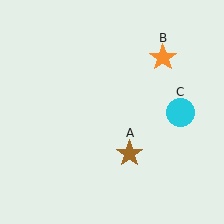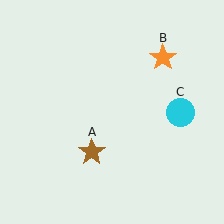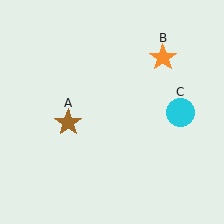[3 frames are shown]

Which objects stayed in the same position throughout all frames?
Orange star (object B) and cyan circle (object C) remained stationary.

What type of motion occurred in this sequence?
The brown star (object A) rotated clockwise around the center of the scene.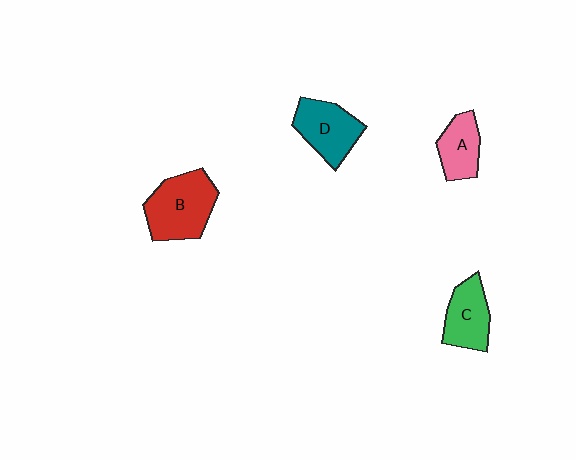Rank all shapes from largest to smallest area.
From largest to smallest: B (red), D (teal), C (green), A (pink).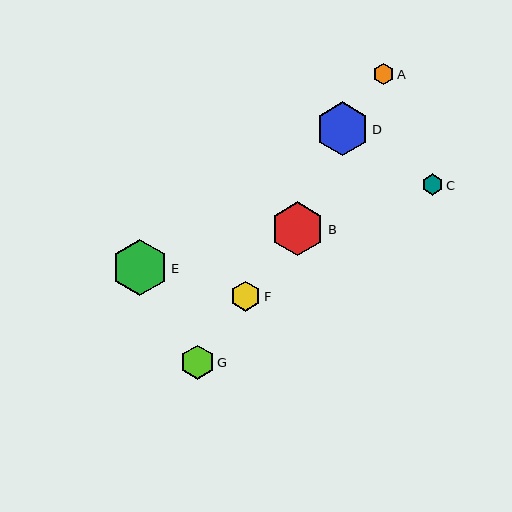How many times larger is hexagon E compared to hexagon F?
Hexagon E is approximately 1.9 times the size of hexagon F.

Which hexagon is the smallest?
Hexagon A is the smallest with a size of approximately 21 pixels.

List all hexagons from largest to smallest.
From largest to smallest: E, B, D, G, F, C, A.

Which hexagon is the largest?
Hexagon E is the largest with a size of approximately 56 pixels.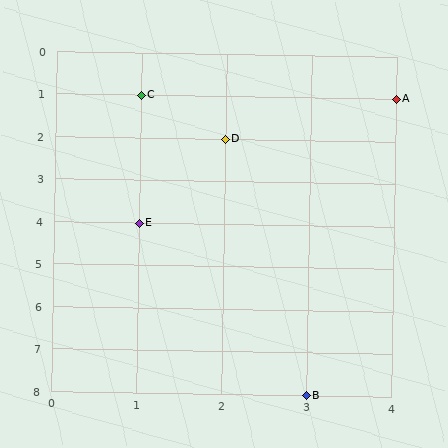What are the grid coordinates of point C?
Point C is at grid coordinates (1, 1).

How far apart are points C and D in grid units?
Points C and D are 1 column and 1 row apart (about 1.4 grid units diagonally).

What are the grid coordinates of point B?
Point B is at grid coordinates (3, 8).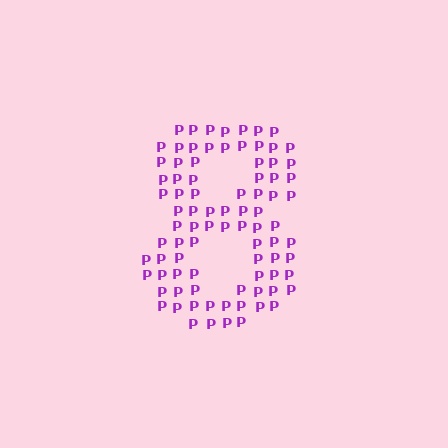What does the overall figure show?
The overall figure shows the digit 8.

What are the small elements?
The small elements are letter P's.